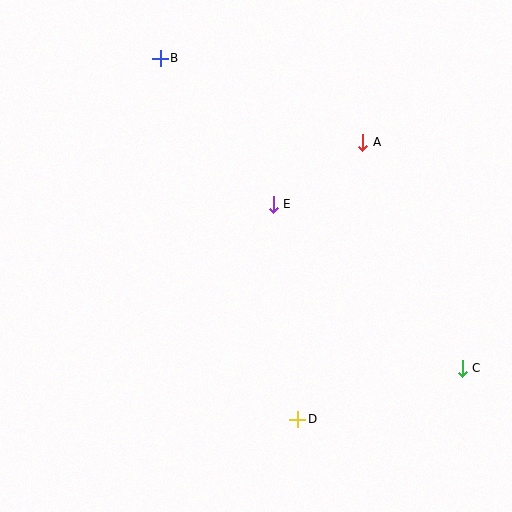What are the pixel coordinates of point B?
Point B is at (160, 58).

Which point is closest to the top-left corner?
Point B is closest to the top-left corner.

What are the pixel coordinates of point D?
Point D is at (298, 419).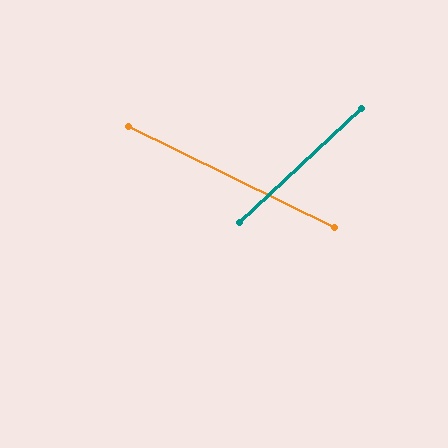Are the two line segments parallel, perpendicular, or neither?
Neither parallel nor perpendicular — they differ by about 69°.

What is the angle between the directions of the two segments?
Approximately 69 degrees.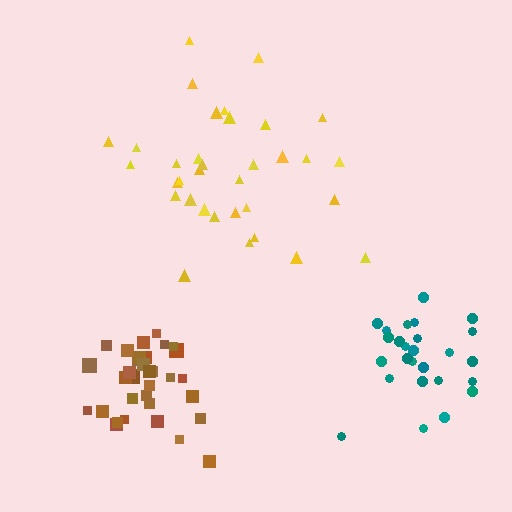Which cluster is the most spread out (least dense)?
Yellow.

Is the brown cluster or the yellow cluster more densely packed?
Brown.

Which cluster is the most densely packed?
Brown.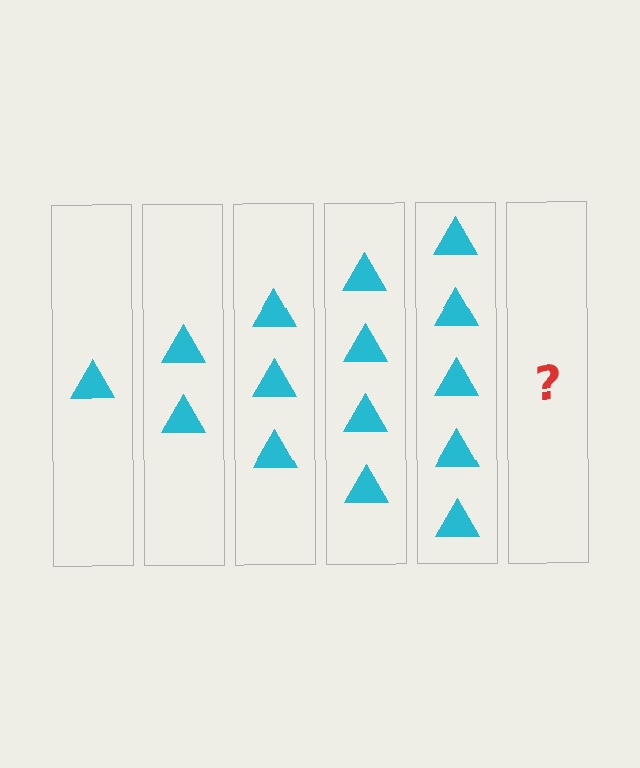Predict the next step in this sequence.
The next step is 6 triangles.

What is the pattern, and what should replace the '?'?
The pattern is that each step adds one more triangle. The '?' should be 6 triangles.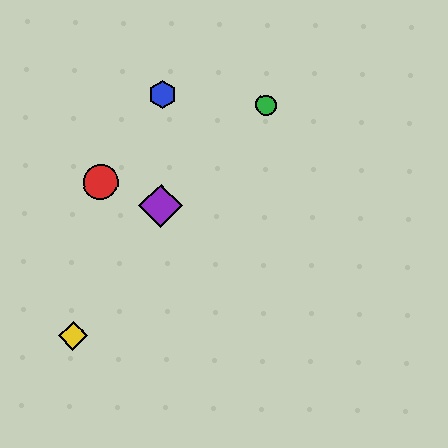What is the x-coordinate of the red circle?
The red circle is at x≈101.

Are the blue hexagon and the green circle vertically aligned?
No, the blue hexagon is at x≈162 and the green circle is at x≈266.